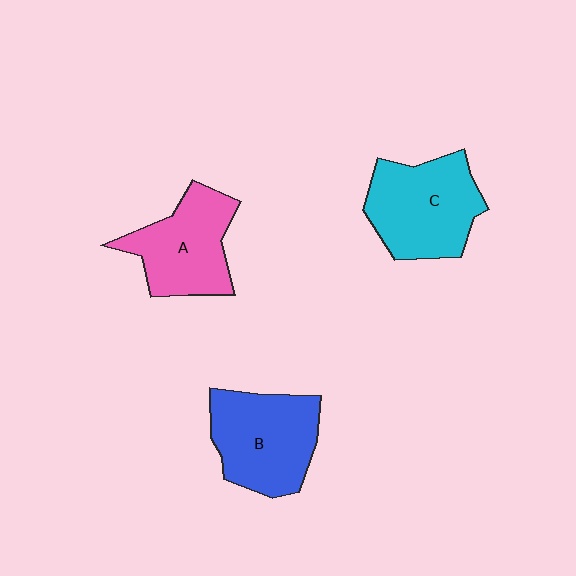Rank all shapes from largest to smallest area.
From largest to smallest: C (cyan), B (blue), A (pink).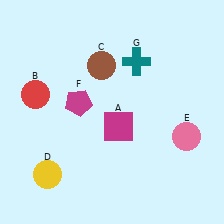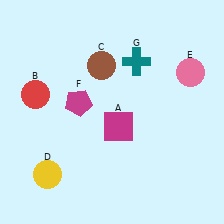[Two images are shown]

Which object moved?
The pink circle (E) moved up.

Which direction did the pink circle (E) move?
The pink circle (E) moved up.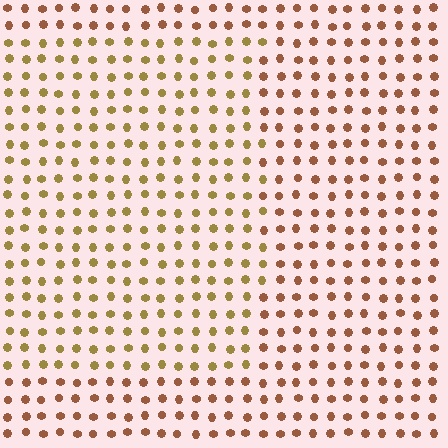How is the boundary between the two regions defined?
The boundary is defined purely by a slight shift in hue (about 31 degrees). Spacing, size, and orientation are identical on both sides.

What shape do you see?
I see a rectangle.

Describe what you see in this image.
The image is filled with small brown elements in a uniform arrangement. A rectangle-shaped region is visible where the elements are tinted to a slightly different hue, forming a subtle color boundary.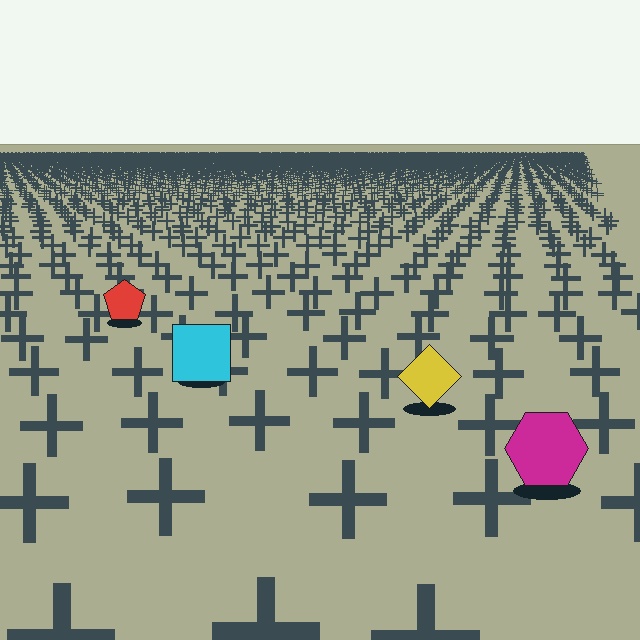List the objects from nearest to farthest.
From nearest to farthest: the magenta hexagon, the yellow diamond, the cyan square, the red pentagon.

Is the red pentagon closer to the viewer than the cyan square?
No. The cyan square is closer — you can tell from the texture gradient: the ground texture is coarser near it.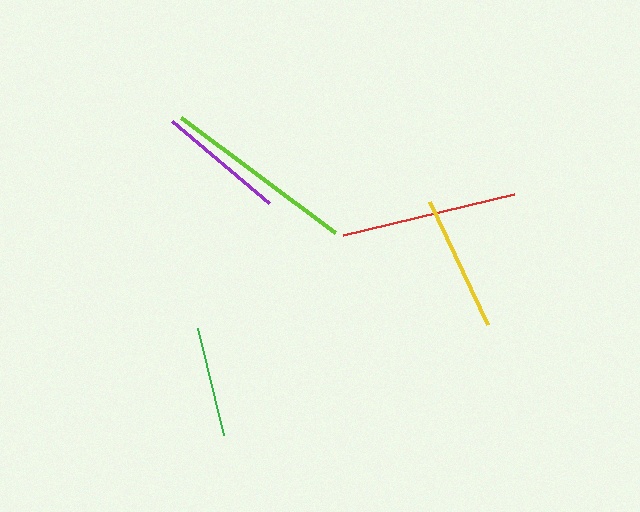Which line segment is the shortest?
The green line is the shortest at approximately 110 pixels.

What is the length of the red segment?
The red segment is approximately 175 pixels long.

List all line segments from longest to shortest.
From longest to shortest: lime, red, yellow, purple, green.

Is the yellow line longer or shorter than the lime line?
The lime line is longer than the yellow line.